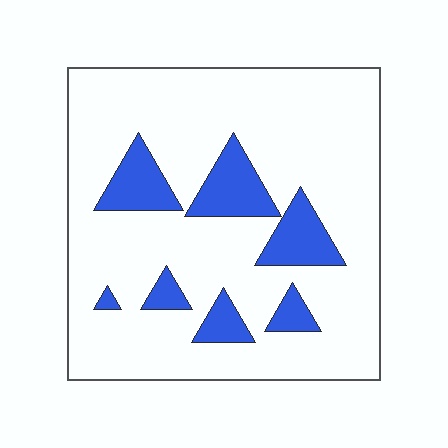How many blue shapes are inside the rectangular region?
7.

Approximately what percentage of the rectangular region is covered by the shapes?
Approximately 15%.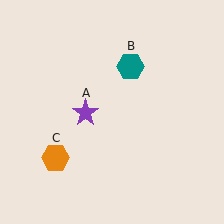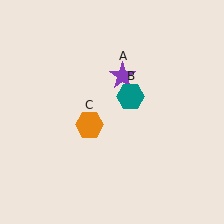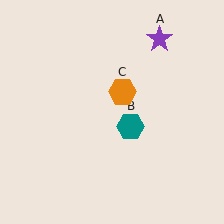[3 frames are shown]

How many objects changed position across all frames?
3 objects changed position: purple star (object A), teal hexagon (object B), orange hexagon (object C).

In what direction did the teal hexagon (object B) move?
The teal hexagon (object B) moved down.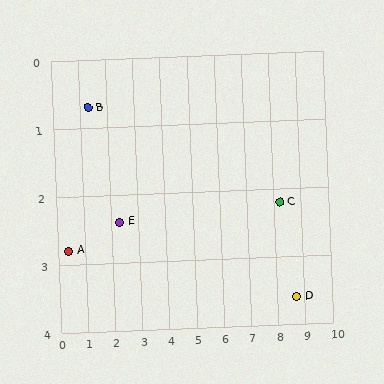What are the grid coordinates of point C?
Point C is at approximately (8.2, 2.2).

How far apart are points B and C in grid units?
Points B and C are about 7.1 grid units apart.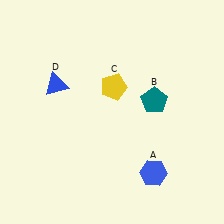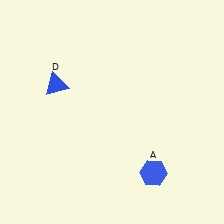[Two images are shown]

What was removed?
The yellow pentagon (C), the teal pentagon (B) were removed in Image 2.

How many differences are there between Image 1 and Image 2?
There are 2 differences between the two images.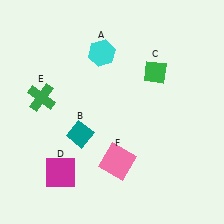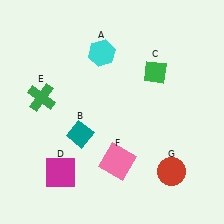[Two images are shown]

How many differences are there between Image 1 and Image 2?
There is 1 difference between the two images.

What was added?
A red circle (G) was added in Image 2.